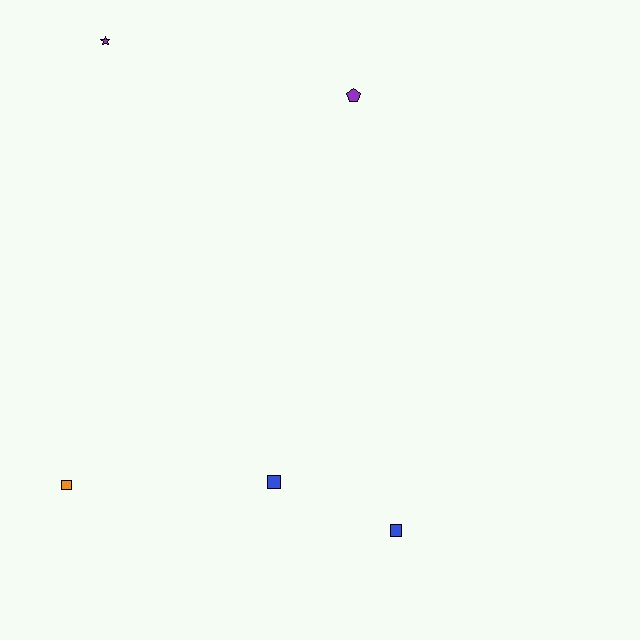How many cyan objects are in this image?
There are no cyan objects.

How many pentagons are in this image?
There is 1 pentagon.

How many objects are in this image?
There are 5 objects.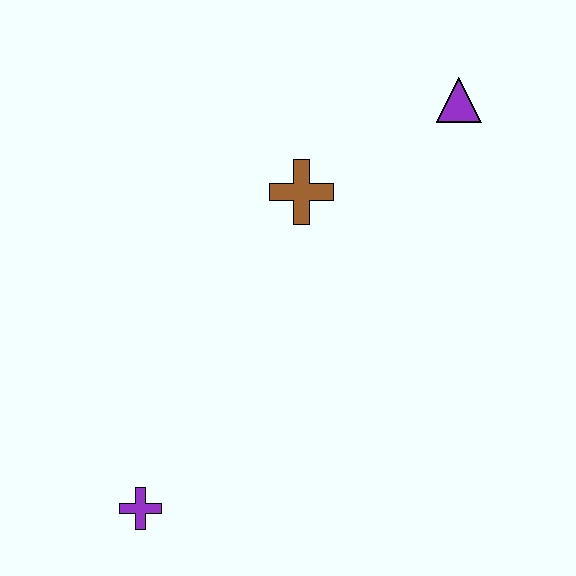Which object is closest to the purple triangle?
The brown cross is closest to the purple triangle.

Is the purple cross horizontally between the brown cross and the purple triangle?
No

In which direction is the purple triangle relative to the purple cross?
The purple triangle is above the purple cross.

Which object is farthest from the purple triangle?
The purple cross is farthest from the purple triangle.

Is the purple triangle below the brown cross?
No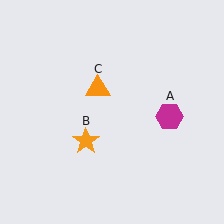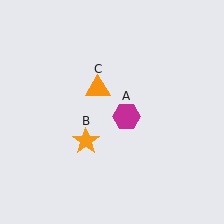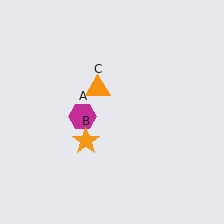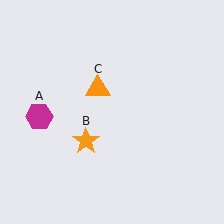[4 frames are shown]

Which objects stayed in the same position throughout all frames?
Orange star (object B) and orange triangle (object C) remained stationary.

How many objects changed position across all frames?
1 object changed position: magenta hexagon (object A).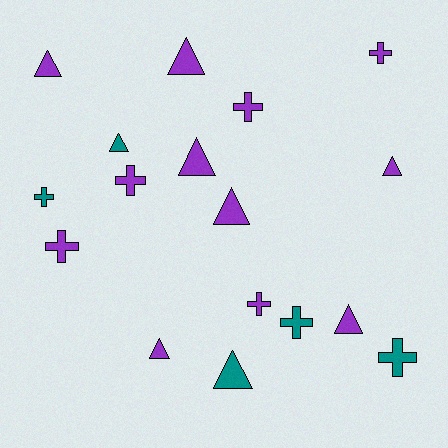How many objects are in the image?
There are 17 objects.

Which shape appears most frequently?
Triangle, with 9 objects.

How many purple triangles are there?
There are 7 purple triangles.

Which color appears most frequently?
Purple, with 12 objects.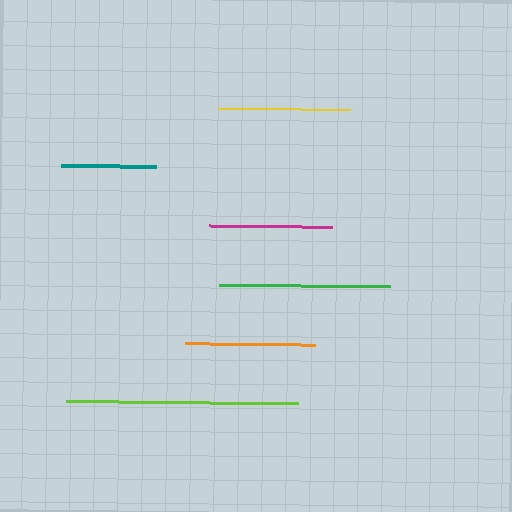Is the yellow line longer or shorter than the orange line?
The yellow line is longer than the orange line.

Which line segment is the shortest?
The teal line is the shortest at approximately 95 pixels.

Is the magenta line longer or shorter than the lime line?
The lime line is longer than the magenta line.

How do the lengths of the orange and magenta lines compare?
The orange and magenta lines are approximately the same length.